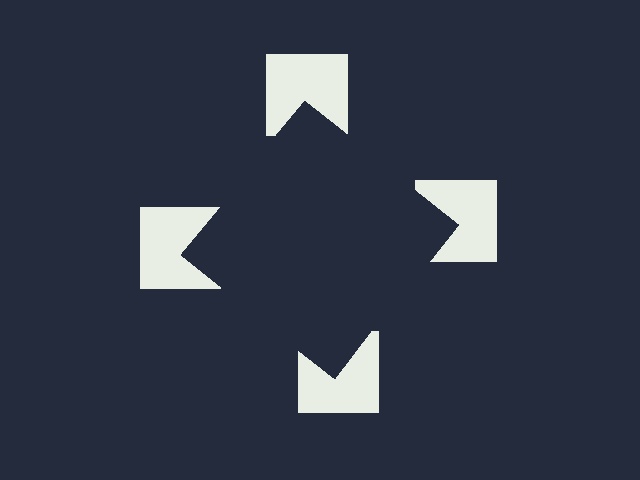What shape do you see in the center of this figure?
An illusory square — its edges are inferred from the aligned wedge cuts in the notched squares, not physically drawn.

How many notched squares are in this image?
There are 4 — one at each vertex of the illusory square.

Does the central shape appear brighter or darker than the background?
It typically appears slightly darker than the background, even though no actual brightness change is drawn.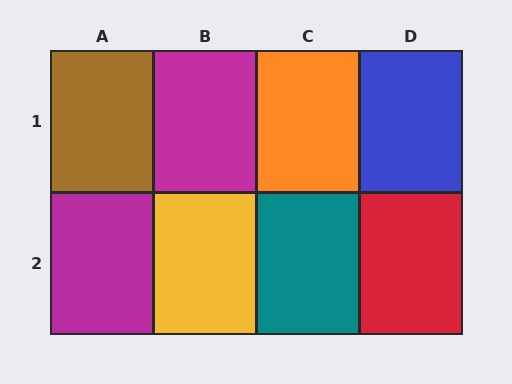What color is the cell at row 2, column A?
Magenta.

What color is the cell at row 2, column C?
Teal.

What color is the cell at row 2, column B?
Yellow.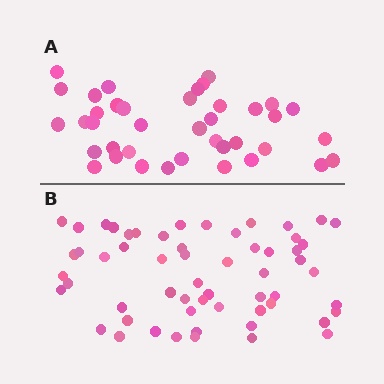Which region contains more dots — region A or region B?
Region B (the bottom region) has more dots.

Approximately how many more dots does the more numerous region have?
Region B has approximately 20 more dots than region A.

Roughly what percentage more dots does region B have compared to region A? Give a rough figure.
About 50% more.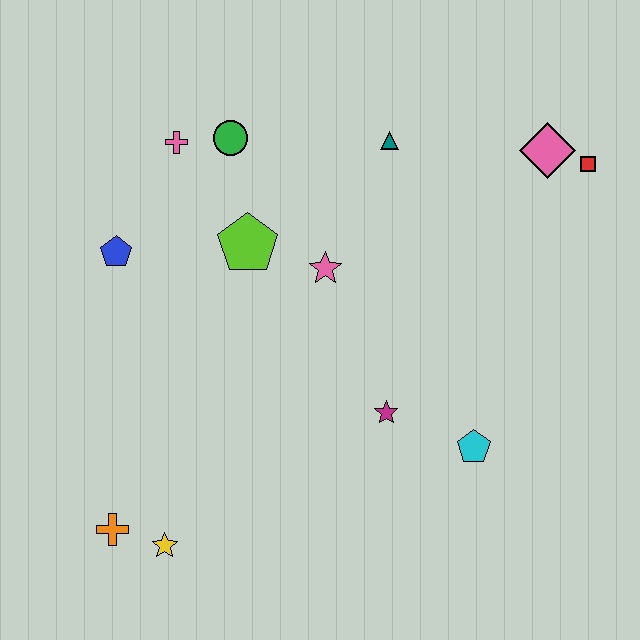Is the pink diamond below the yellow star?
No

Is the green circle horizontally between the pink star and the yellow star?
Yes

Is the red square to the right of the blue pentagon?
Yes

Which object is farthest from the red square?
The orange cross is farthest from the red square.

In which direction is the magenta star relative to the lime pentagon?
The magenta star is below the lime pentagon.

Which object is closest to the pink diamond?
The red square is closest to the pink diamond.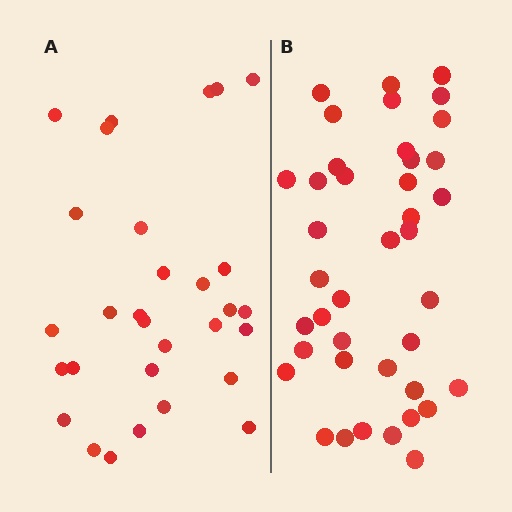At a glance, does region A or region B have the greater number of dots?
Region B (the right region) has more dots.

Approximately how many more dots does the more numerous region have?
Region B has roughly 10 or so more dots than region A.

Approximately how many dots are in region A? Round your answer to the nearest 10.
About 30 dots.